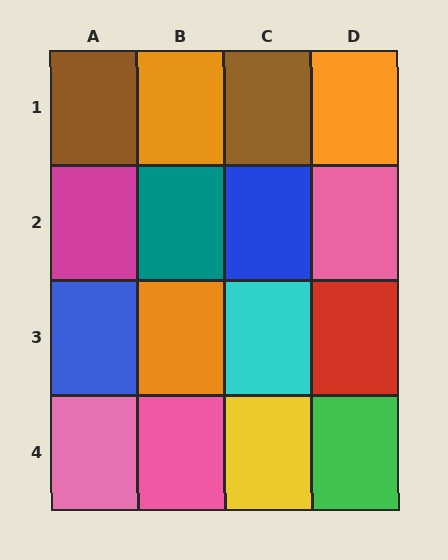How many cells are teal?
1 cell is teal.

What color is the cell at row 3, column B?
Orange.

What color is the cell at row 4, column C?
Yellow.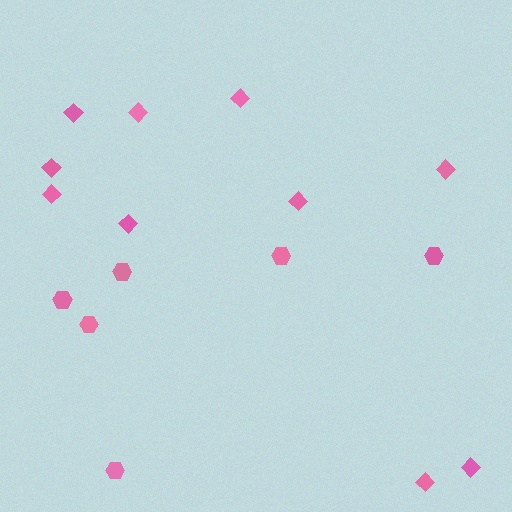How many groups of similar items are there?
There are 2 groups: one group of hexagons (6) and one group of diamonds (10).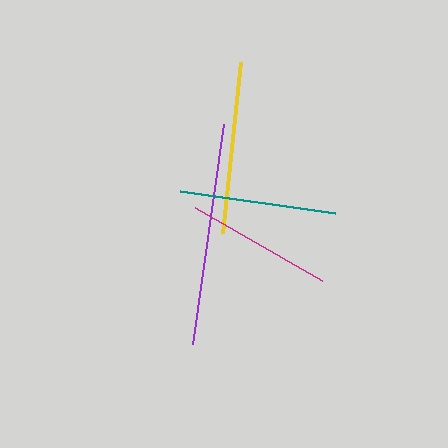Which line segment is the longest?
The purple line is the longest at approximately 223 pixels.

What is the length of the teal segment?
The teal segment is approximately 157 pixels long.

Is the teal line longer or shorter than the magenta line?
The teal line is longer than the magenta line.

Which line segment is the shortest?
The magenta line is the shortest at approximately 146 pixels.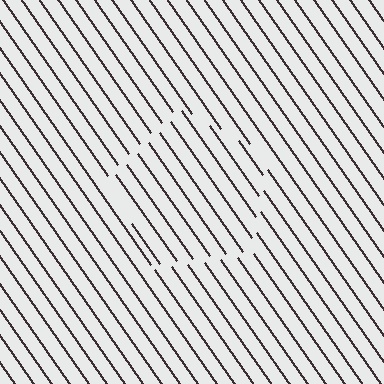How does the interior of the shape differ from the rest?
The interior of the shape contains the same grating, shifted by half a period — the contour is defined by the phase discontinuity where line-ends from the inner and outer gratings abut.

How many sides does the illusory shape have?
5 sides — the line-ends trace a pentagon.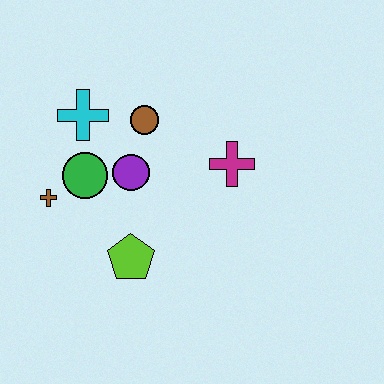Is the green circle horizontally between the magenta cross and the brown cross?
Yes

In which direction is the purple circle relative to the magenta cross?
The purple circle is to the left of the magenta cross.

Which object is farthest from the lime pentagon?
The cyan cross is farthest from the lime pentagon.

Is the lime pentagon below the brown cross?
Yes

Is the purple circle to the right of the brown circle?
No